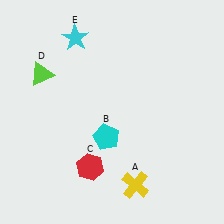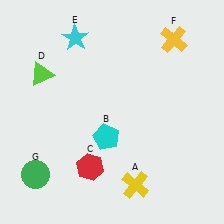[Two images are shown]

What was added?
A yellow cross (F), a green circle (G) were added in Image 2.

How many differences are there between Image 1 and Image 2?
There are 2 differences between the two images.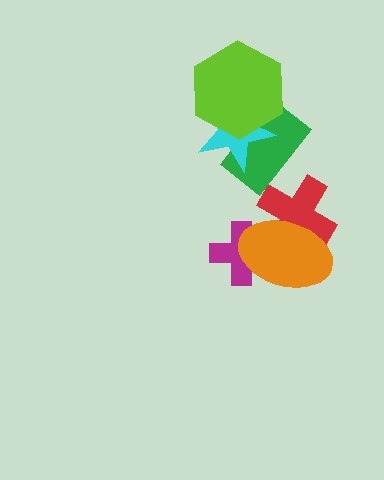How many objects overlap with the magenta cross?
1 object overlaps with the magenta cross.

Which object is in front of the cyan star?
The lime hexagon is in front of the cyan star.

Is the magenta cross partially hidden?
Yes, it is partially covered by another shape.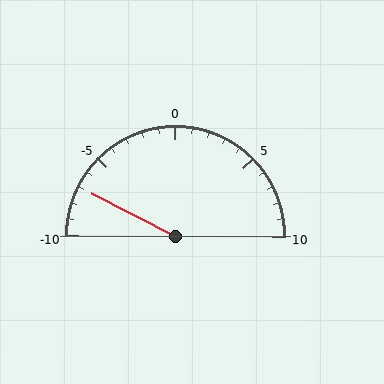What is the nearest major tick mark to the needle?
The nearest major tick mark is -5.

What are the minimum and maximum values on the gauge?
The gauge ranges from -10 to 10.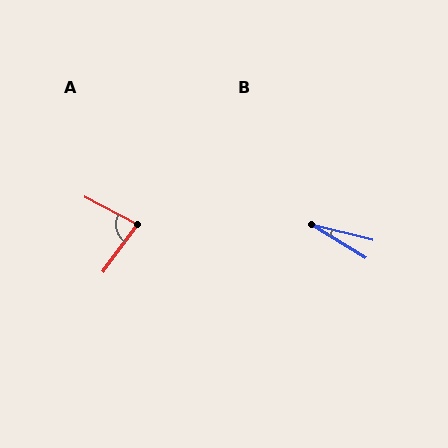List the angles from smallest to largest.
B (17°), A (81°).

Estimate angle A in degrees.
Approximately 81 degrees.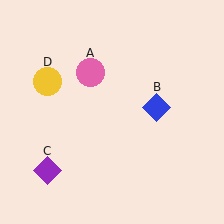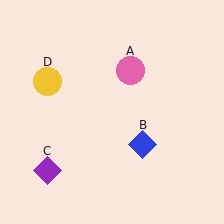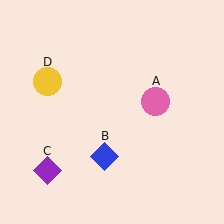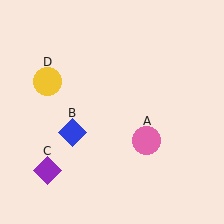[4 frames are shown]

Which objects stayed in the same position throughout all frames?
Purple diamond (object C) and yellow circle (object D) remained stationary.